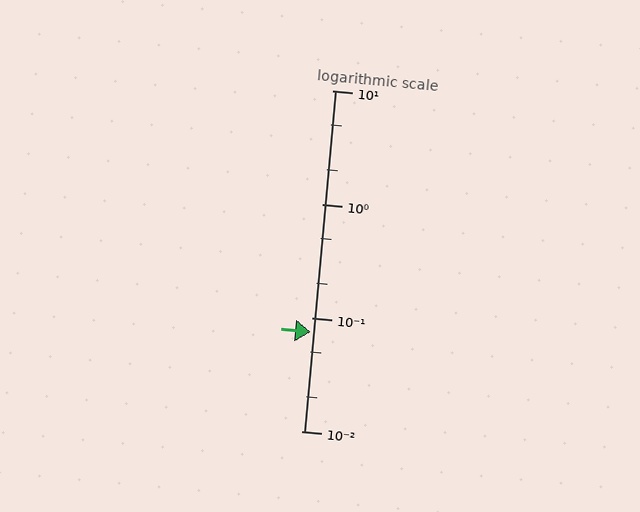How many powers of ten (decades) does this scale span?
The scale spans 3 decades, from 0.01 to 10.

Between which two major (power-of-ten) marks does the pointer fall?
The pointer is between 0.01 and 0.1.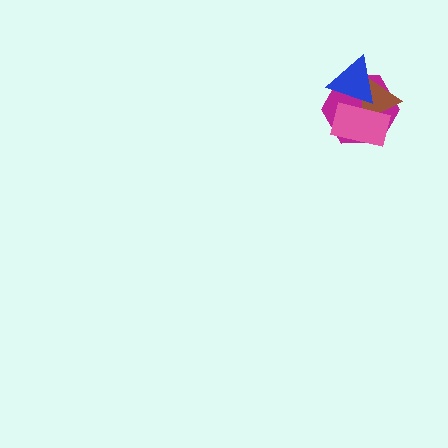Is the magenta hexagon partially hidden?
Yes, it is partially covered by another shape.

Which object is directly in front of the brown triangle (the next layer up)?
The blue triangle is directly in front of the brown triangle.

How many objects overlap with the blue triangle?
3 objects overlap with the blue triangle.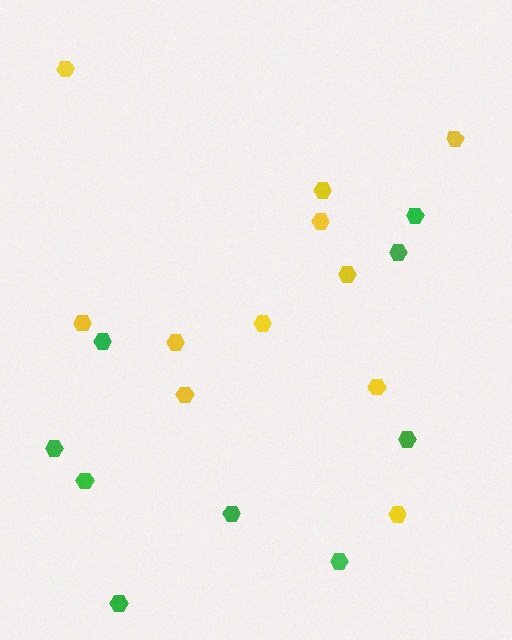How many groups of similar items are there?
There are 2 groups: one group of yellow hexagons (11) and one group of green hexagons (9).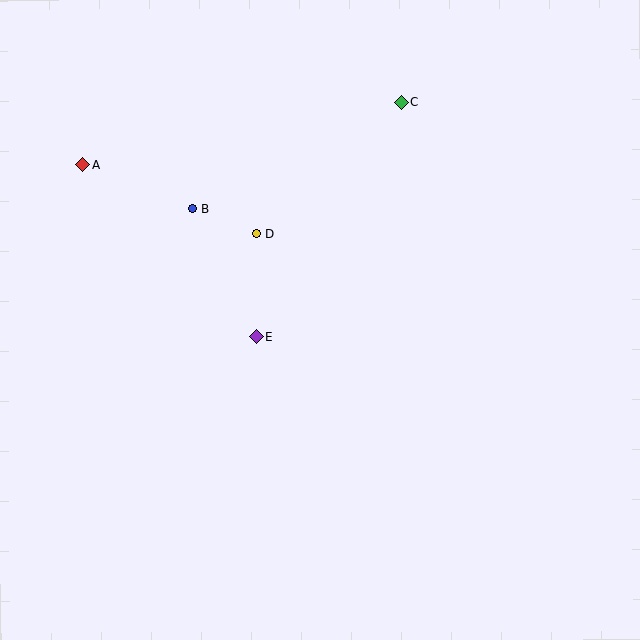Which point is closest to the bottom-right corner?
Point E is closest to the bottom-right corner.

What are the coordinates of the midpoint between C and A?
The midpoint between C and A is at (242, 134).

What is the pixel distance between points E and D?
The distance between E and D is 103 pixels.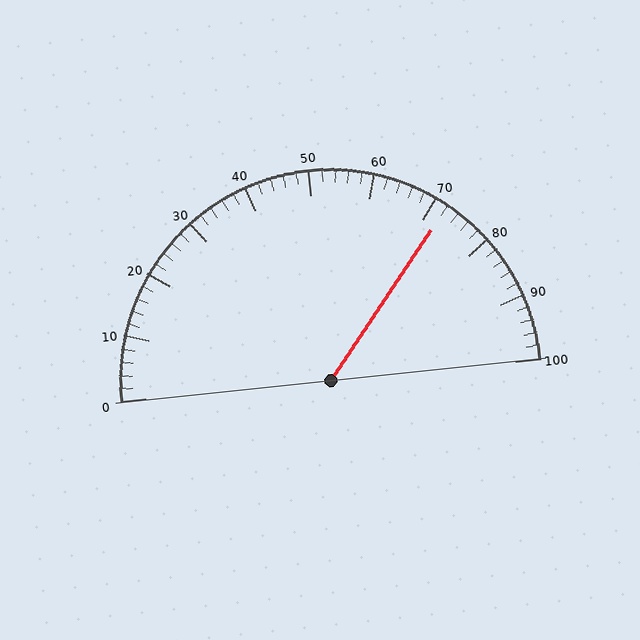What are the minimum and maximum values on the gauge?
The gauge ranges from 0 to 100.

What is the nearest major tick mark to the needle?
The nearest major tick mark is 70.